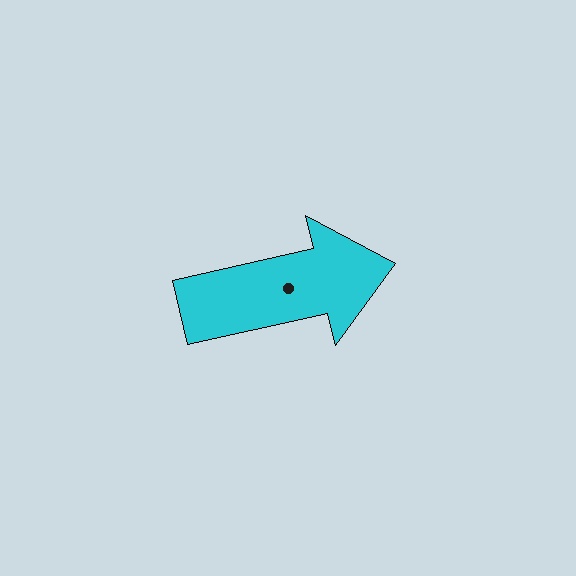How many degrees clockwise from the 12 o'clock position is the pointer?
Approximately 77 degrees.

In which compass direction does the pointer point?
East.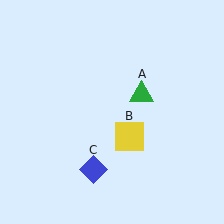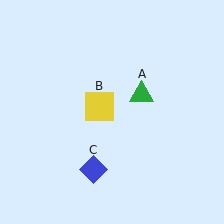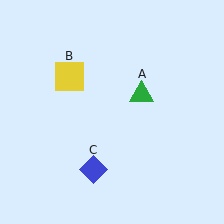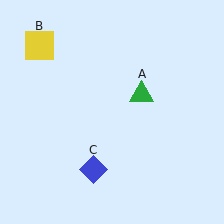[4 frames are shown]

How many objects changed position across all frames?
1 object changed position: yellow square (object B).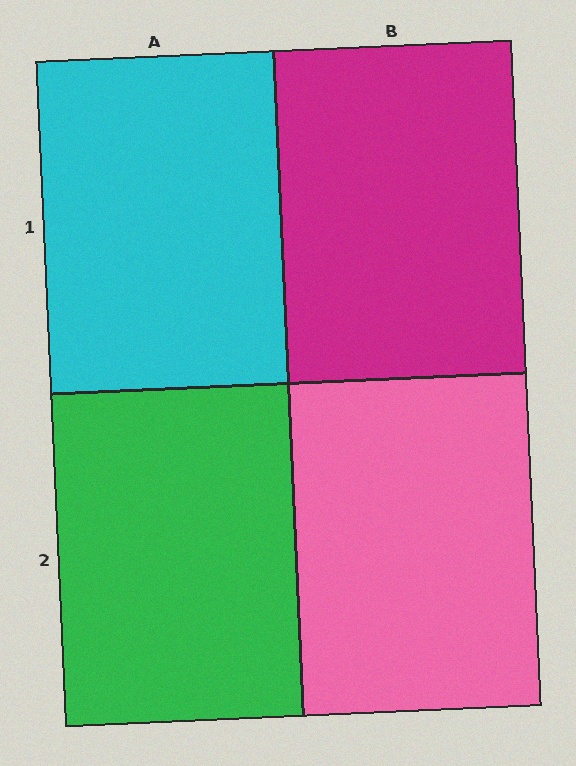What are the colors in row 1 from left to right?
Cyan, magenta.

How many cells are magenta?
1 cell is magenta.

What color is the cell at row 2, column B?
Pink.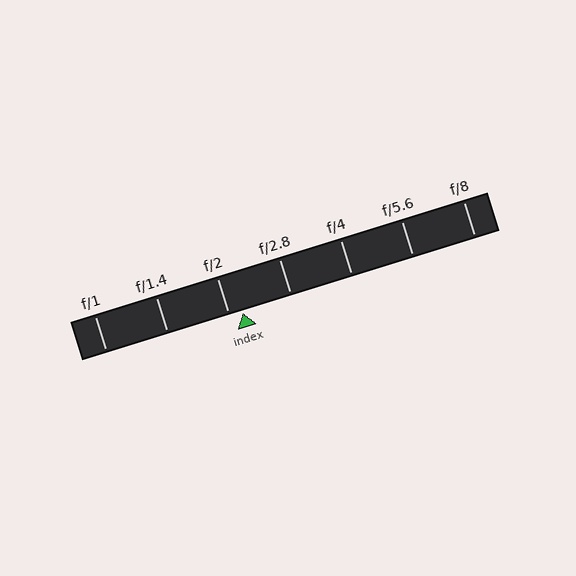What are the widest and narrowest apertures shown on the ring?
The widest aperture shown is f/1 and the narrowest is f/8.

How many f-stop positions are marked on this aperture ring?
There are 7 f-stop positions marked.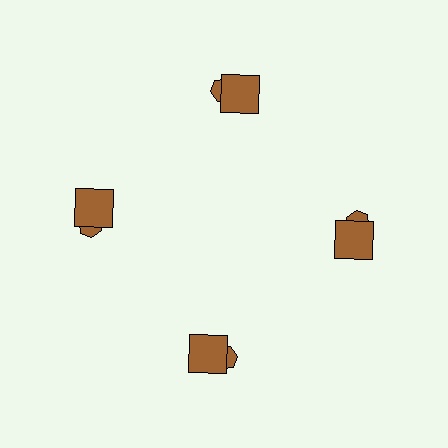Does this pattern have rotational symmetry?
Yes, this pattern has 4-fold rotational symmetry. It looks the same after rotating 90 degrees around the center.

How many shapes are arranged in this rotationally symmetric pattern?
There are 8 shapes, arranged in 4 groups of 2.